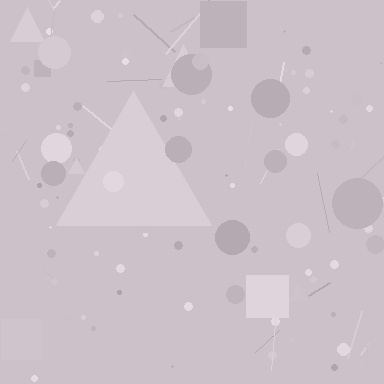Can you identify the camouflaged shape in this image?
The camouflaged shape is a triangle.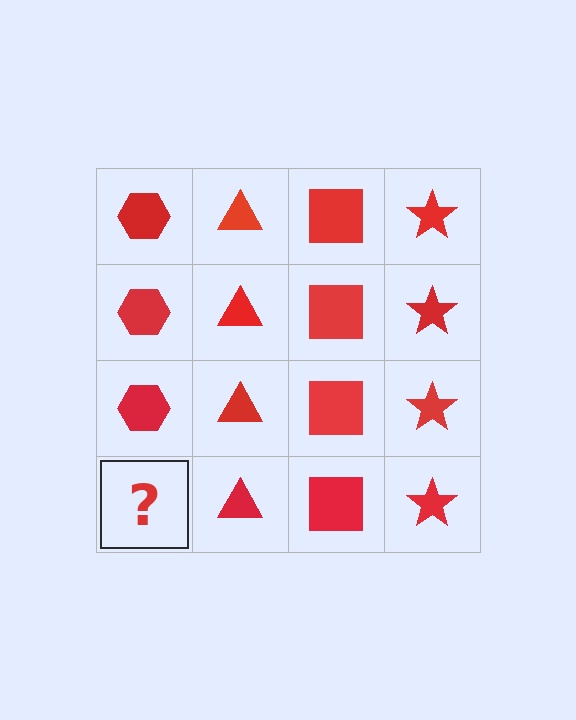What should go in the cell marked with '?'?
The missing cell should contain a red hexagon.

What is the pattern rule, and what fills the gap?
The rule is that each column has a consistent shape. The gap should be filled with a red hexagon.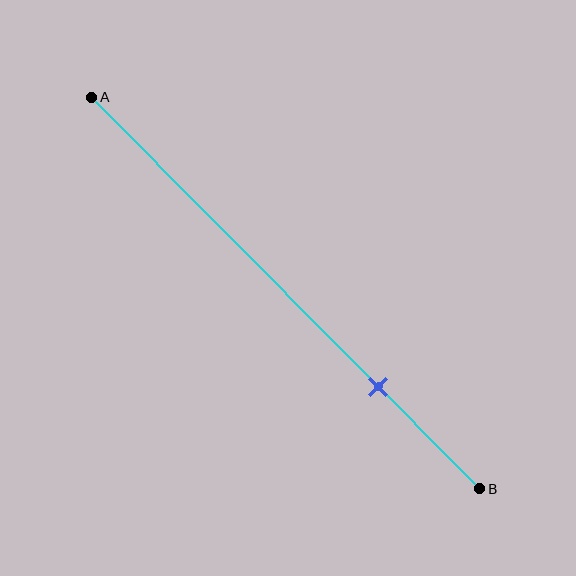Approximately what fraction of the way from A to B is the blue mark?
The blue mark is approximately 75% of the way from A to B.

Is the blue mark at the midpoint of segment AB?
No, the mark is at about 75% from A, not at the 50% midpoint.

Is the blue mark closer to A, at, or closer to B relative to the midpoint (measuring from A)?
The blue mark is closer to point B than the midpoint of segment AB.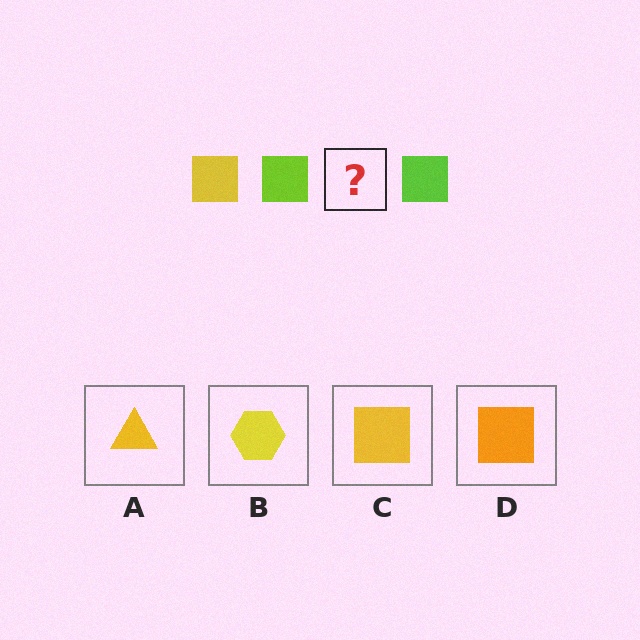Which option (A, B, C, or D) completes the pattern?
C.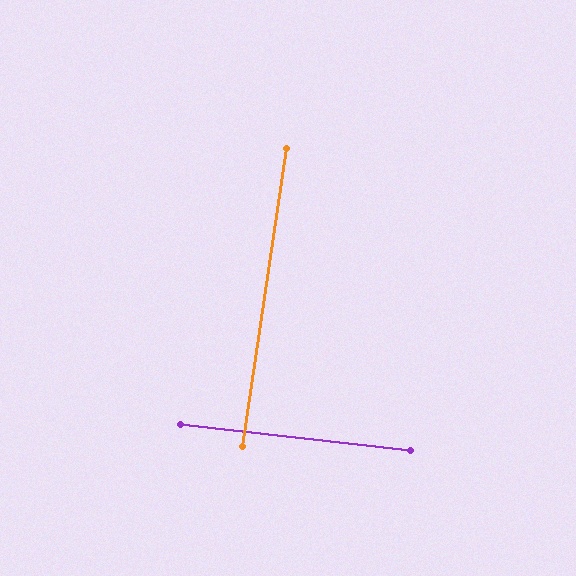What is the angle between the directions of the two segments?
Approximately 88 degrees.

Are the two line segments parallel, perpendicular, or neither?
Perpendicular — they meet at approximately 88°.